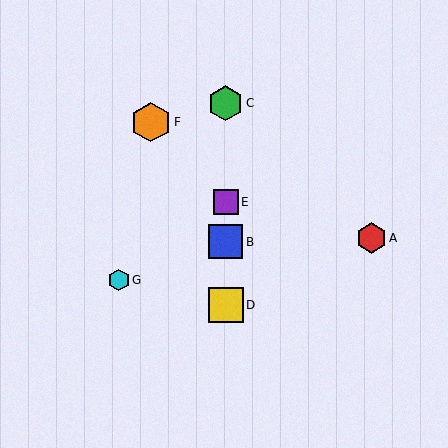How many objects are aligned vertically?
4 objects (B, C, D, E) are aligned vertically.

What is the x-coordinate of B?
Object B is at x≈226.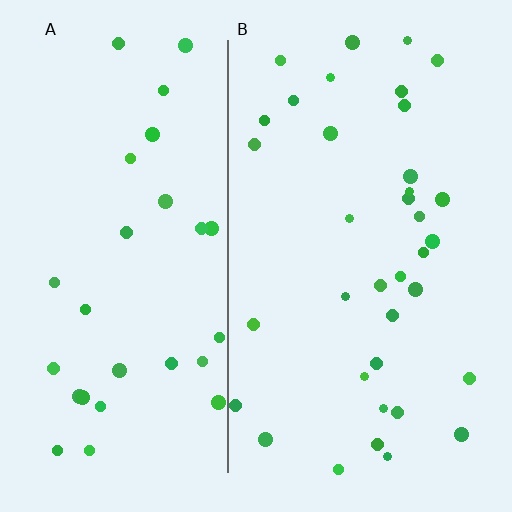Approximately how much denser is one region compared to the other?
Approximately 1.2× — region B over region A.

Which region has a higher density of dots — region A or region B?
B (the right).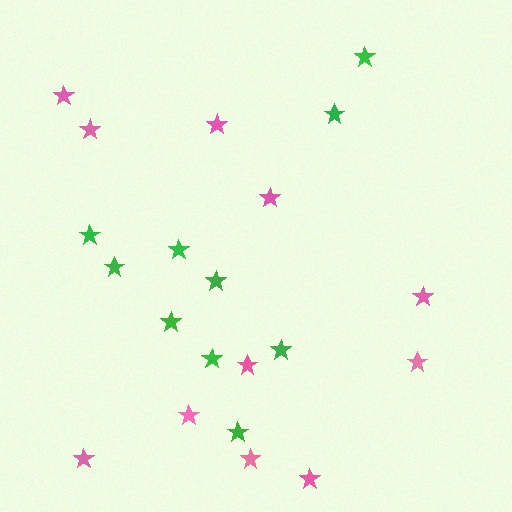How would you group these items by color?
There are 2 groups: one group of green stars (10) and one group of pink stars (11).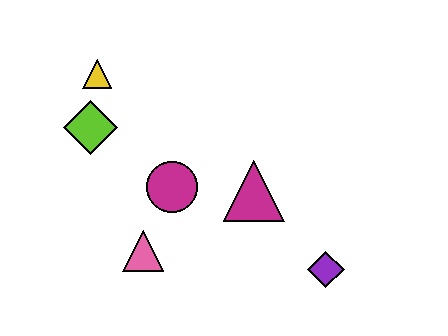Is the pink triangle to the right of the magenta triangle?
No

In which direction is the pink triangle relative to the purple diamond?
The pink triangle is to the left of the purple diamond.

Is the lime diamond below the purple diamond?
No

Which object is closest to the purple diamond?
The magenta triangle is closest to the purple diamond.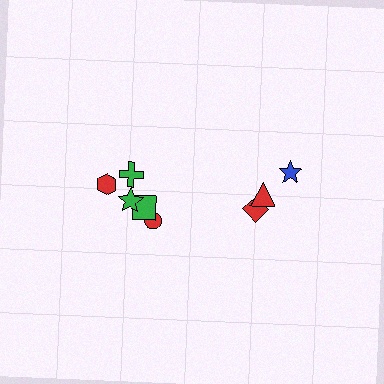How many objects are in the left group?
There are 5 objects.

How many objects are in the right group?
There are 3 objects.